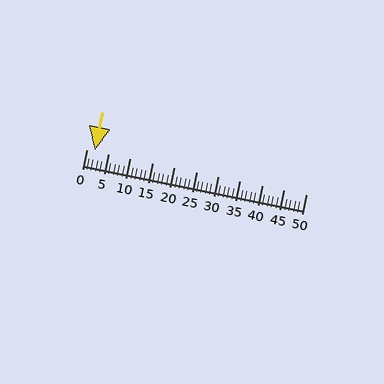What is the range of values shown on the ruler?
The ruler shows values from 0 to 50.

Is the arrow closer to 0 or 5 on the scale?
The arrow is closer to 0.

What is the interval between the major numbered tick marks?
The major tick marks are spaced 5 units apart.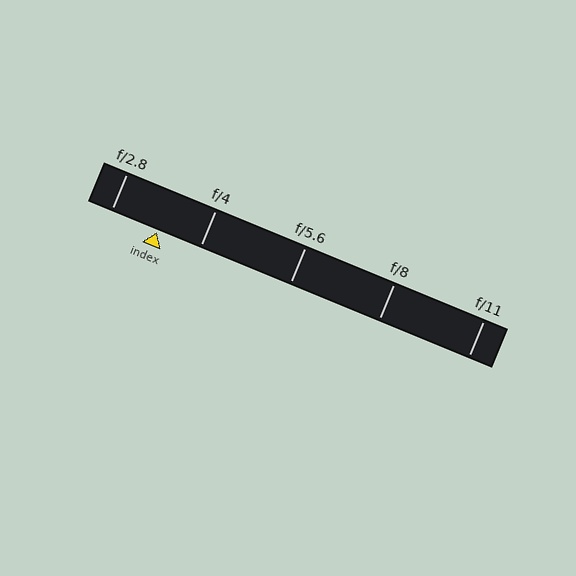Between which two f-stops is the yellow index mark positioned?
The index mark is between f/2.8 and f/4.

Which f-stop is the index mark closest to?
The index mark is closest to f/4.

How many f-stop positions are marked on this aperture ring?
There are 5 f-stop positions marked.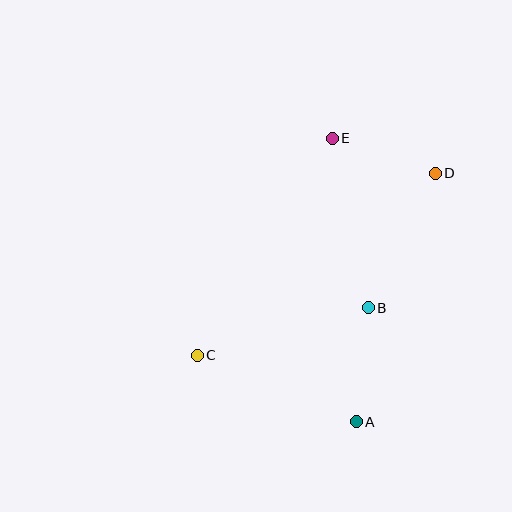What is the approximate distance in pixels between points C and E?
The distance between C and E is approximately 255 pixels.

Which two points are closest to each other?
Points D and E are closest to each other.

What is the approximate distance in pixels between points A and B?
The distance between A and B is approximately 115 pixels.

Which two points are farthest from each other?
Points C and D are farthest from each other.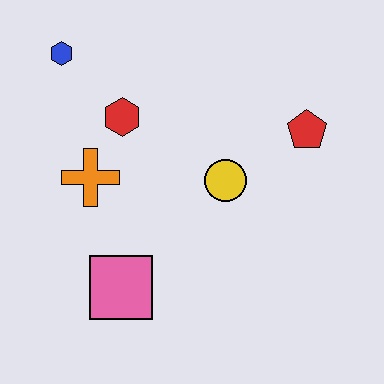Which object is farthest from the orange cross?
The red pentagon is farthest from the orange cross.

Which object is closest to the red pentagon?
The yellow circle is closest to the red pentagon.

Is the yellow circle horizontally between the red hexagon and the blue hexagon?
No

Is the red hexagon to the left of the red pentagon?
Yes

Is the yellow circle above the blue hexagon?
No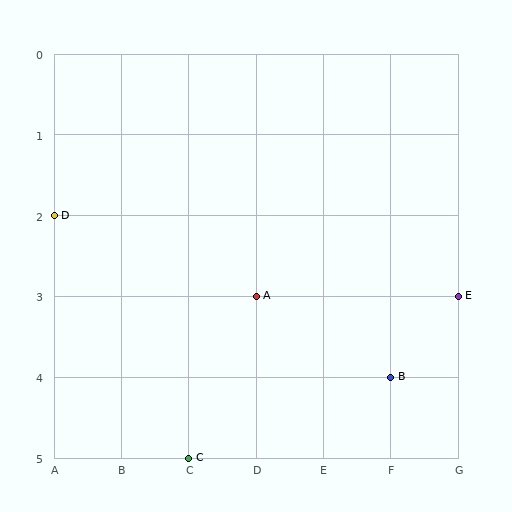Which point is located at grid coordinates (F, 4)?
Point B is at (F, 4).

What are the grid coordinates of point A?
Point A is at grid coordinates (D, 3).